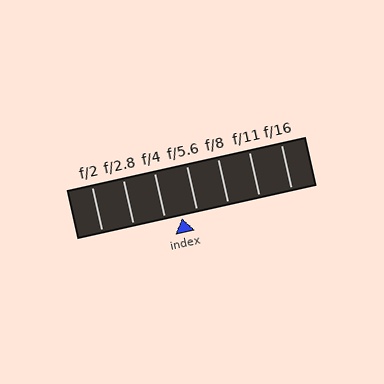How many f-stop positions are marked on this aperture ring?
There are 7 f-stop positions marked.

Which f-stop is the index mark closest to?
The index mark is closest to f/5.6.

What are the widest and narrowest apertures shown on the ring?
The widest aperture shown is f/2 and the narrowest is f/16.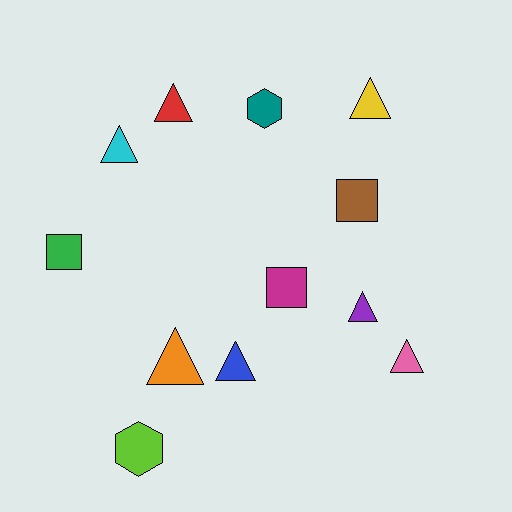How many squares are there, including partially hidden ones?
There are 3 squares.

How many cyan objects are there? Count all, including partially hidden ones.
There is 1 cyan object.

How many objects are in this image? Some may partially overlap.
There are 12 objects.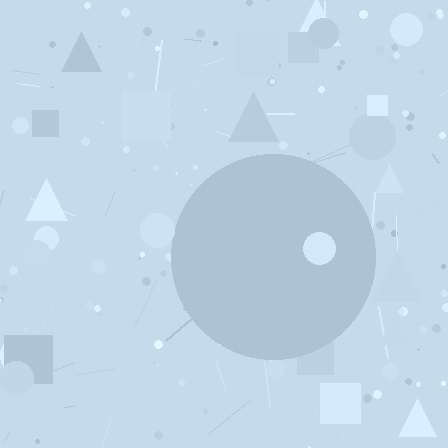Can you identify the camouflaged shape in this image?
The camouflaged shape is a circle.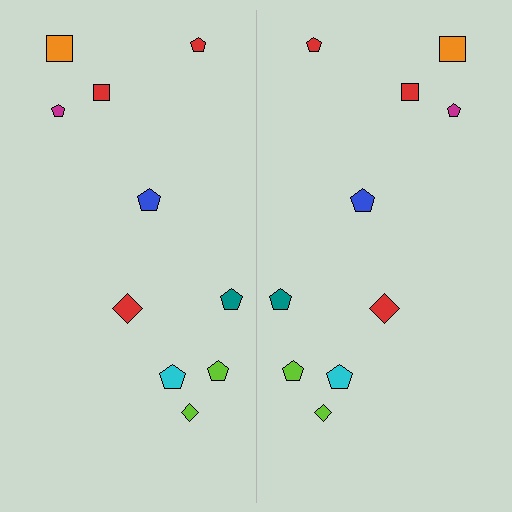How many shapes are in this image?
There are 20 shapes in this image.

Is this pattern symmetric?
Yes, this pattern has bilateral (reflection) symmetry.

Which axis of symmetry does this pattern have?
The pattern has a vertical axis of symmetry running through the center of the image.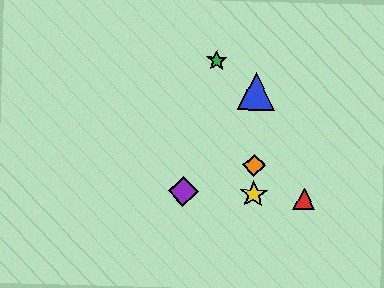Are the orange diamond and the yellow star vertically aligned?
Yes, both are at x≈254.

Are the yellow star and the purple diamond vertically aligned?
No, the yellow star is at x≈253 and the purple diamond is at x≈183.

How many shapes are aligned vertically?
3 shapes (the blue triangle, the yellow star, the orange diamond) are aligned vertically.